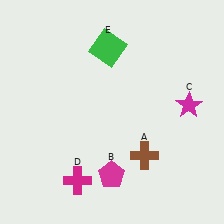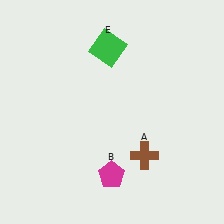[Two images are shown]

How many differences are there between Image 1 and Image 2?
There are 2 differences between the two images.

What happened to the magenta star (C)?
The magenta star (C) was removed in Image 2. It was in the top-right area of Image 1.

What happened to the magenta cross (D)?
The magenta cross (D) was removed in Image 2. It was in the bottom-left area of Image 1.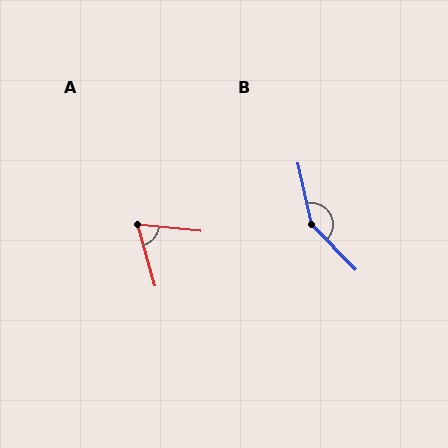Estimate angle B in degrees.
Approximately 148 degrees.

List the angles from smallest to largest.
A (68°), B (148°).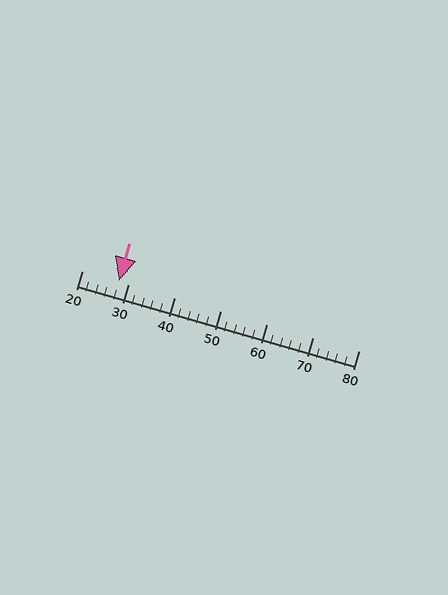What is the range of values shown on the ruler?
The ruler shows values from 20 to 80.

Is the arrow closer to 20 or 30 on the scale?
The arrow is closer to 30.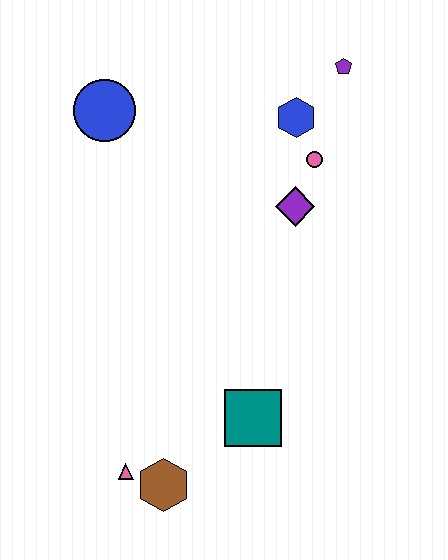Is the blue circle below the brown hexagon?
No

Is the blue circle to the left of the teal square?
Yes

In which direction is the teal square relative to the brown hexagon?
The teal square is to the right of the brown hexagon.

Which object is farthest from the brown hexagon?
The purple pentagon is farthest from the brown hexagon.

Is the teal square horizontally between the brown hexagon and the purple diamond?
Yes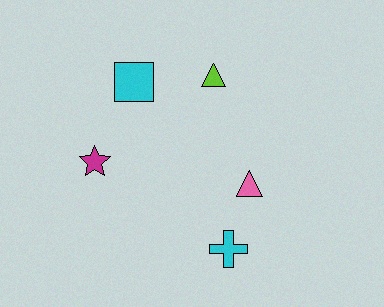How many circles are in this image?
There are no circles.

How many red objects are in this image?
There are no red objects.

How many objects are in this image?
There are 5 objects.